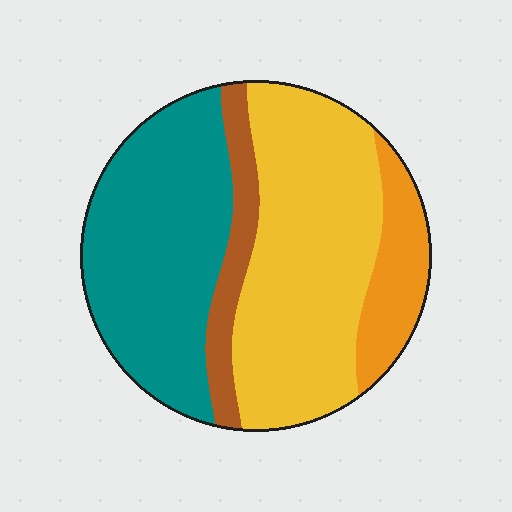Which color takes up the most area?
Yellow, at roughly 40%.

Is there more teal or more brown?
Teal.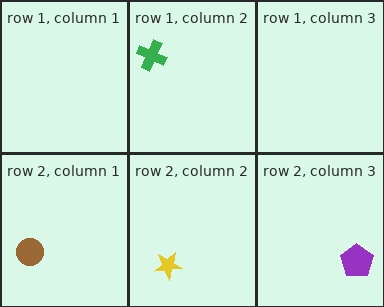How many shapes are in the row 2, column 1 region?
1.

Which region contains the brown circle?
The row 2, column 1 region.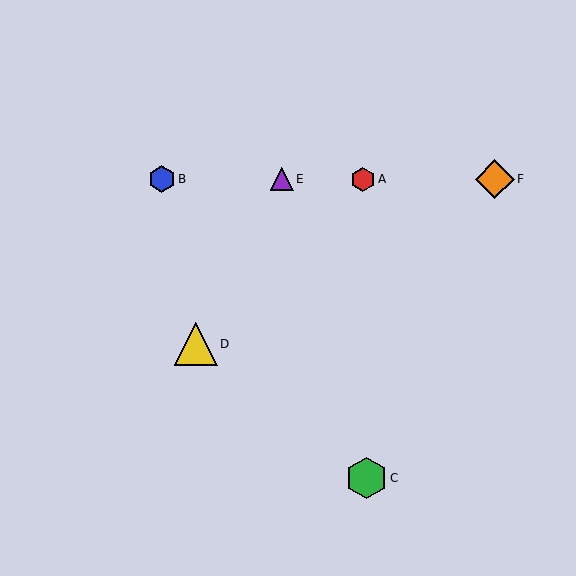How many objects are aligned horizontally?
4 objects (A, B, E, F) are aligned horizontally.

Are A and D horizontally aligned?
No, A is at y≈179 and D is at y≈344.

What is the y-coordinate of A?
Object A is at y≈179.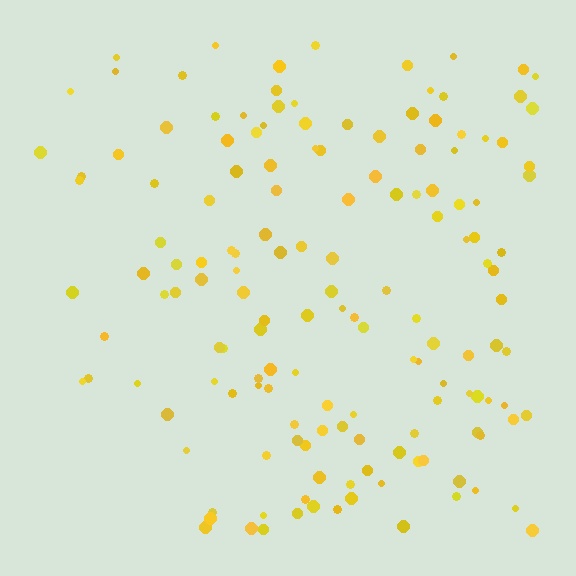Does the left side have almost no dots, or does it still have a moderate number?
Still a moderate number, just noticeably fewer than the right.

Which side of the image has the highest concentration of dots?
The right.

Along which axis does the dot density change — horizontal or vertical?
Horizontal.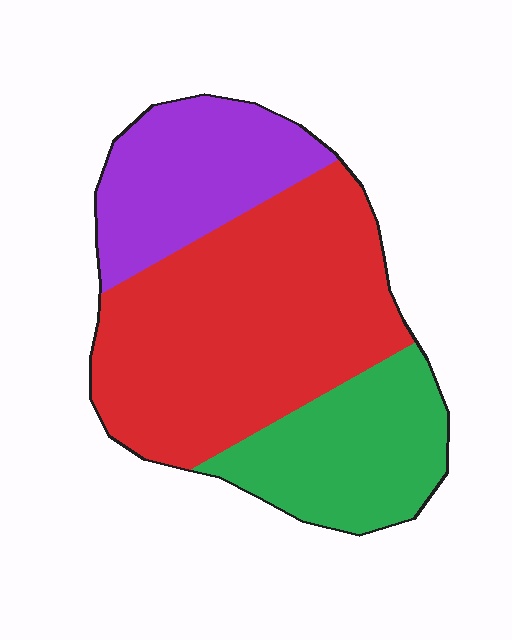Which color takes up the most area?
Red, at roughly 55%.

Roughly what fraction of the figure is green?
Green covers roughly 25% of the figure.